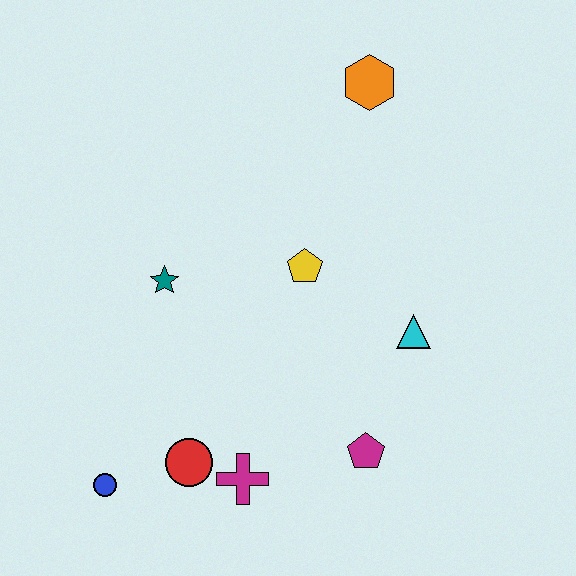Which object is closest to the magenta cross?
The red circle is closest to the magenta cross.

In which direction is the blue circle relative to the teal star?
The blue circle is below the teal star.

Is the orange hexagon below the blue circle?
No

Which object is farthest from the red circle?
The orange hexagon is farthest from the red circle.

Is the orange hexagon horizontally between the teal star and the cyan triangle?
Yes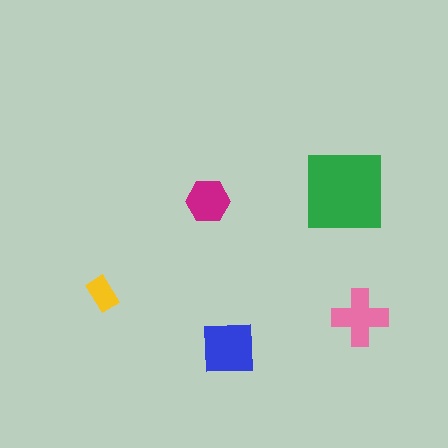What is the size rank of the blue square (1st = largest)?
2nd.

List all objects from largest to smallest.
The green square, the blue square, the pink cross, the magenta hexagon, the yellow rectangle.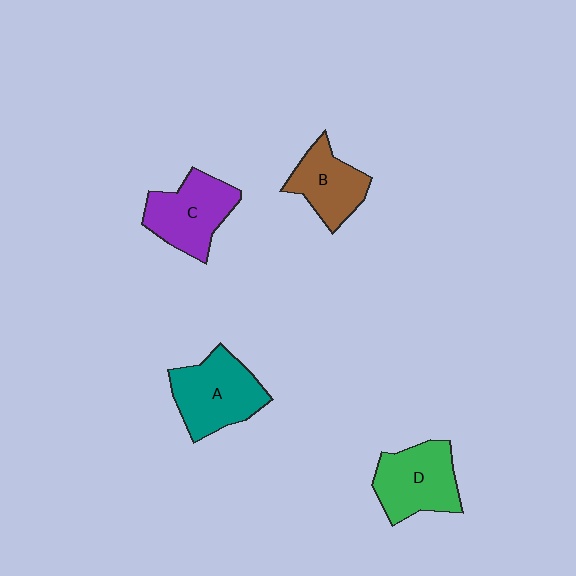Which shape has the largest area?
Shape A (teal).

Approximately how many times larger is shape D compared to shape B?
Approximately 1.2 times.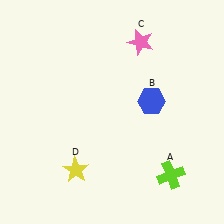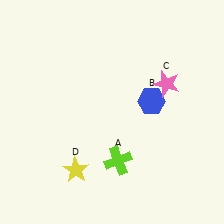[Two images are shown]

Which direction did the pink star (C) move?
The pink star (C) moved down.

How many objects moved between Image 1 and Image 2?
2 objects moved between the two images.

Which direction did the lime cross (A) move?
The lime cross (A) moved left.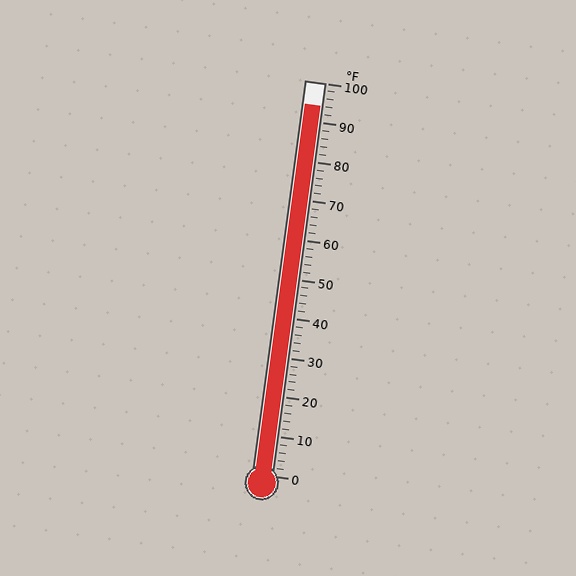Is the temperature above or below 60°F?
The temperature is above 60°F.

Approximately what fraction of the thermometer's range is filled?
The thermometer is filled to approximately 95% of its range.